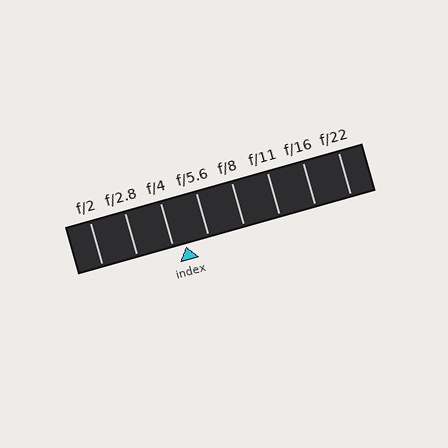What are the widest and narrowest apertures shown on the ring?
The widest aperture shown is f/2 and the narrowest is f/22.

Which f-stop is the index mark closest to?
The index mark is closest to f/4.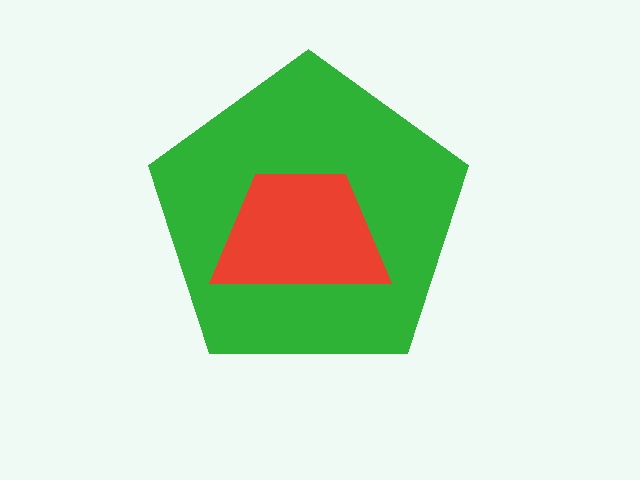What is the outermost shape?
The green pentagon.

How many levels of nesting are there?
2.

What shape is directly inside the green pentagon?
The red trapezoid.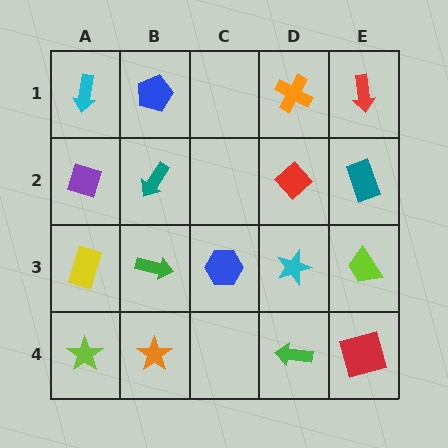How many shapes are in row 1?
4 shapes.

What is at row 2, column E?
A teal rectangle.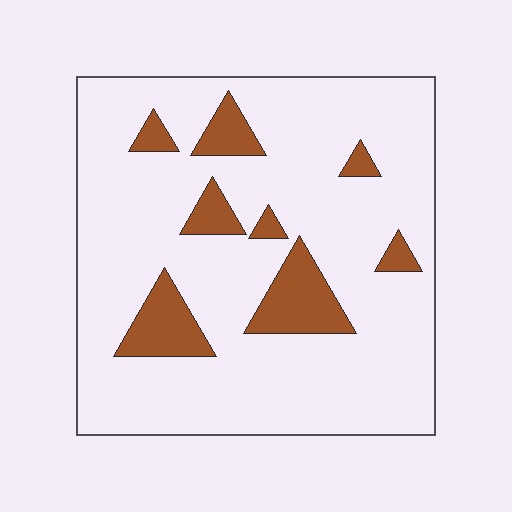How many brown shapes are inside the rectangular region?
8.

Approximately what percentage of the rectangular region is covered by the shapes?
Approximately 15%.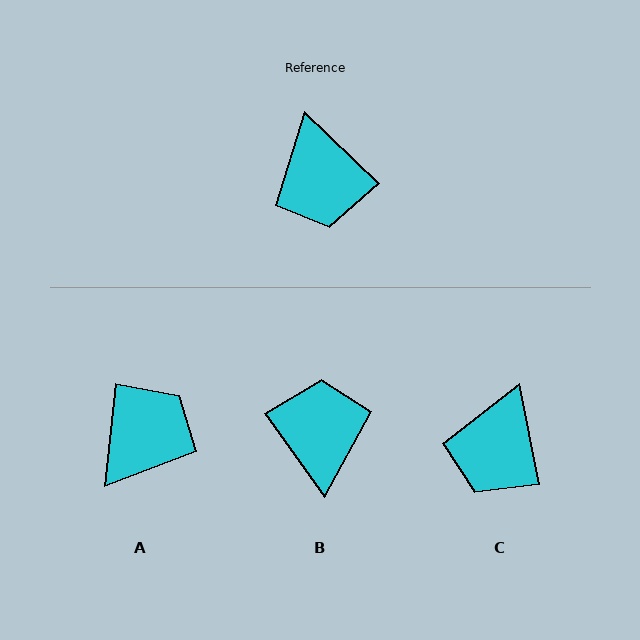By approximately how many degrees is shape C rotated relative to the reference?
Approximately 35 degrees clockwise.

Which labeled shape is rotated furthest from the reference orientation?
B, about 169 degrees away.